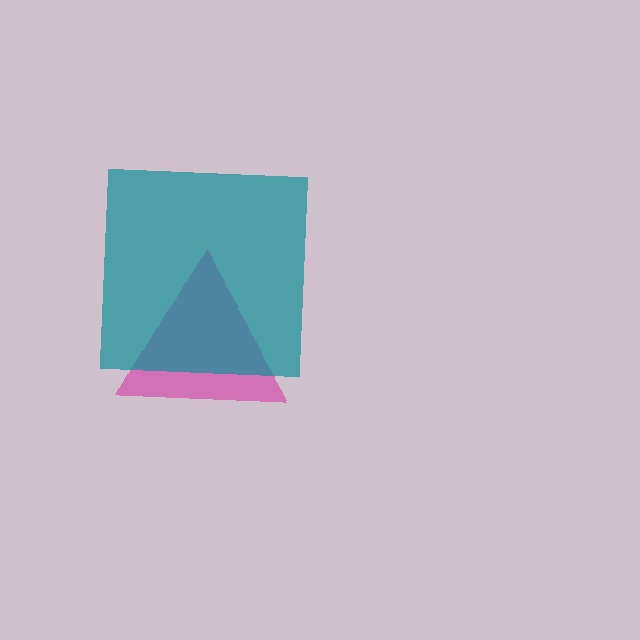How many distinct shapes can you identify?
There are 2 distinct shapes: a magenta triangle, a teal square.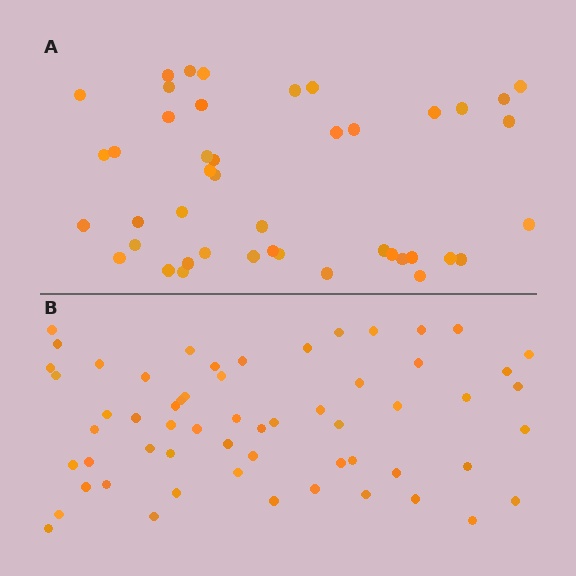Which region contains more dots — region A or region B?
Region B (the bottom region) has more dots.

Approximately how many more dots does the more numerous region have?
Region B has approximately 15 more dots than region A.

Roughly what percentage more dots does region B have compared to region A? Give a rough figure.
About 35% more.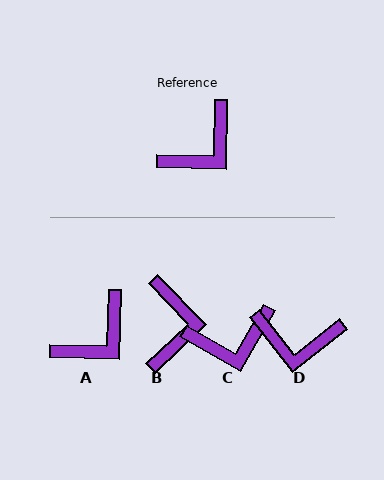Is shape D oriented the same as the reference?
No, it is off by about 50 degrees.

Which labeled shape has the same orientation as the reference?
A.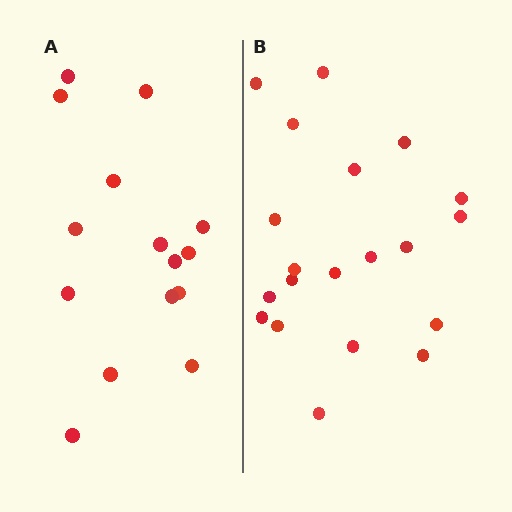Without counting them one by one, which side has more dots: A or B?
Region B (the right region) has more dots.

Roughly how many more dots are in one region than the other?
Region B has about 5 more dots than region A.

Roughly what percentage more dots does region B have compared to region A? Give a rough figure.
About 35% more.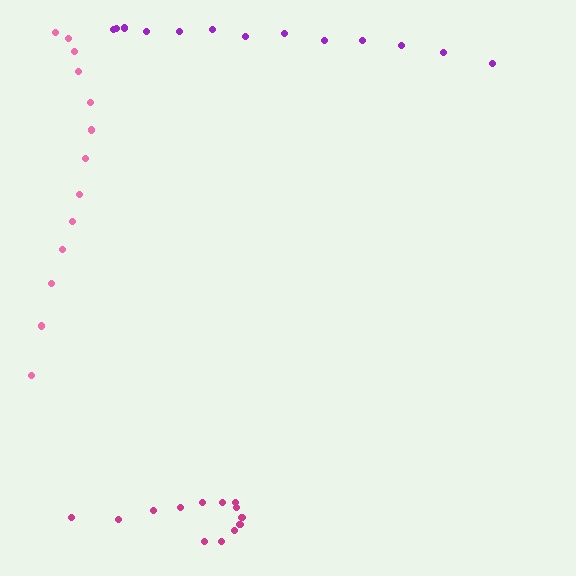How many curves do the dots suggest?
There are 3 distinct paths.